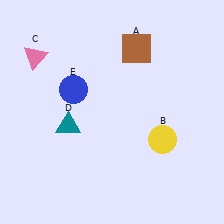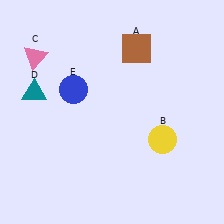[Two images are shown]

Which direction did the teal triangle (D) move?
The teal triangle (D) moved left.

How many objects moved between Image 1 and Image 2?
1 object moved between the two images.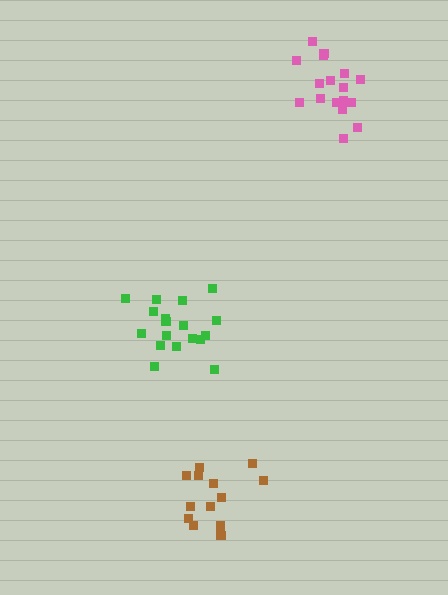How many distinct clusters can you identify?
There are 3 distinct clusters.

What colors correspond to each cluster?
The clusters are colored: green, brown, pink.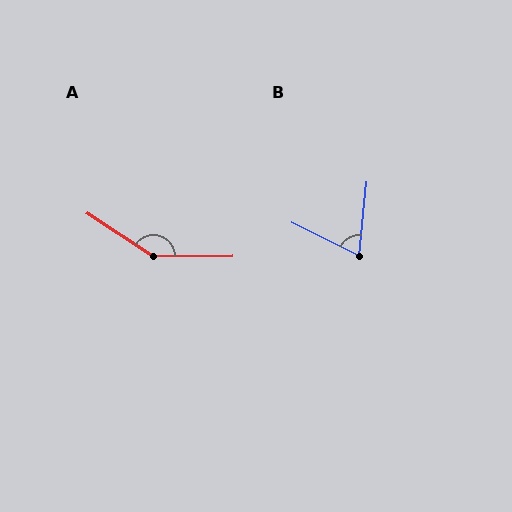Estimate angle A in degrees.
Approximately 146 degrees.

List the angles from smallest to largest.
B (69°), A (146°).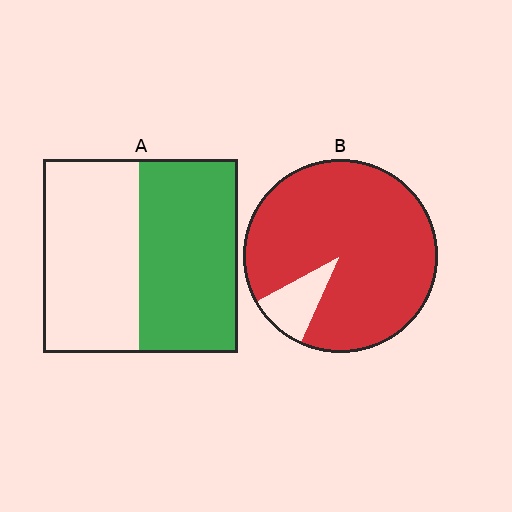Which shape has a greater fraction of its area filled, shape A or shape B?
Shape B.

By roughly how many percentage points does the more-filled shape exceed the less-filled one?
By roughly 40 percentage points (B over A).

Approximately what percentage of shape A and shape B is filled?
A is approximately 50% and B is approximately 90%.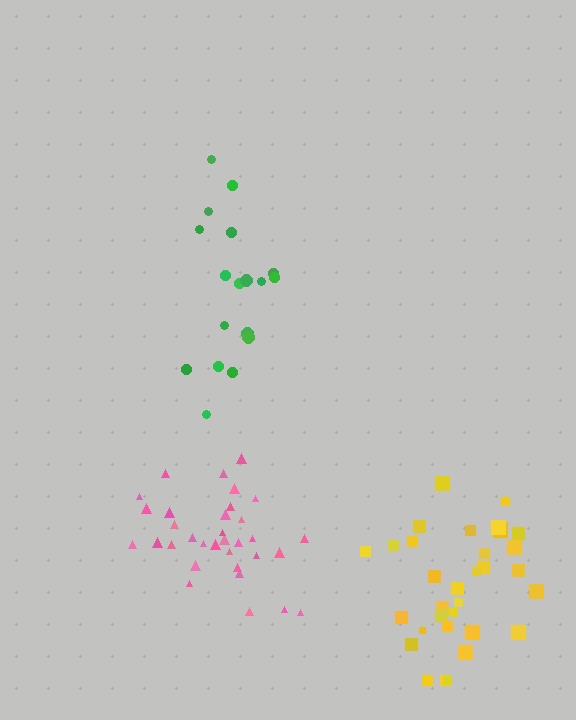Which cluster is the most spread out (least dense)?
Green.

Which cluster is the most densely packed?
Pink.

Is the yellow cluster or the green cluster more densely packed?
Yellow.